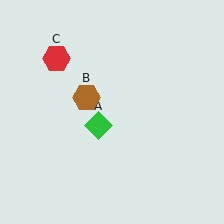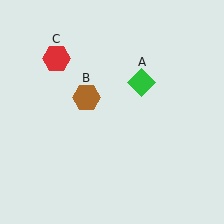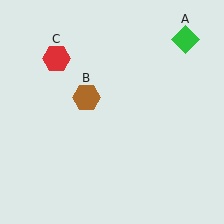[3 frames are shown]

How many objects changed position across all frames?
1 object changed position: green diamond (object A).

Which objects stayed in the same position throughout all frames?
Brown hexagon (object B) and red hexagon (object C) remained stationary.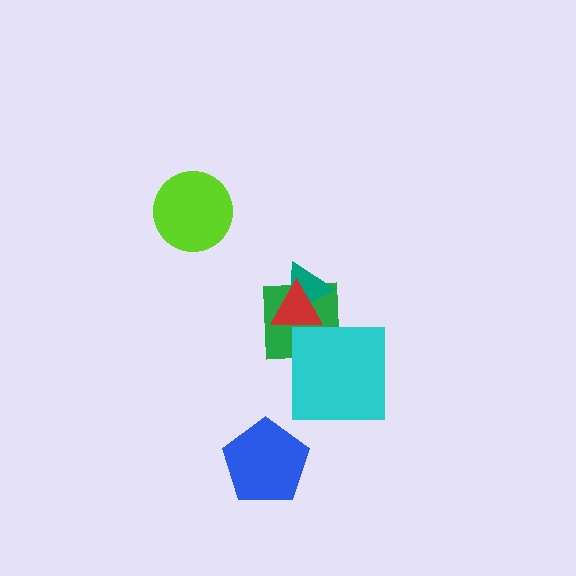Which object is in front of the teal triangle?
The red triangle is in front of the teal triangle.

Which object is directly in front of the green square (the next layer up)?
The teal triangle is directly in front of the green square.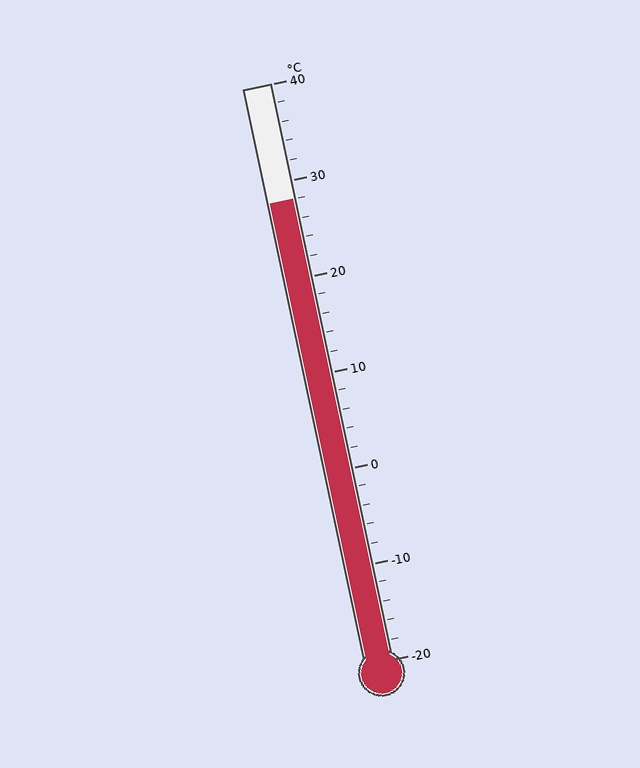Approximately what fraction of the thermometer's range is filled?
The thermometer is filled to approximately 80% of its range.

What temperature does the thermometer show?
The thermometer shows approximately 28°C.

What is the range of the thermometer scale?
The thermometer scale ranges from -20°C to 40°C.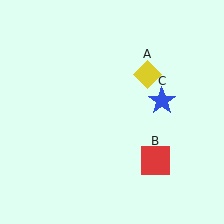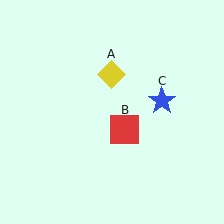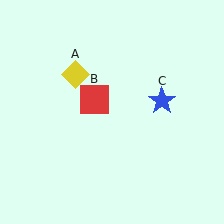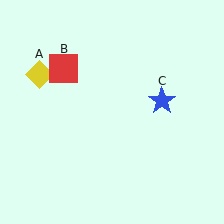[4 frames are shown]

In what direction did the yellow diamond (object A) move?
The yellow diamond (object A) moved left.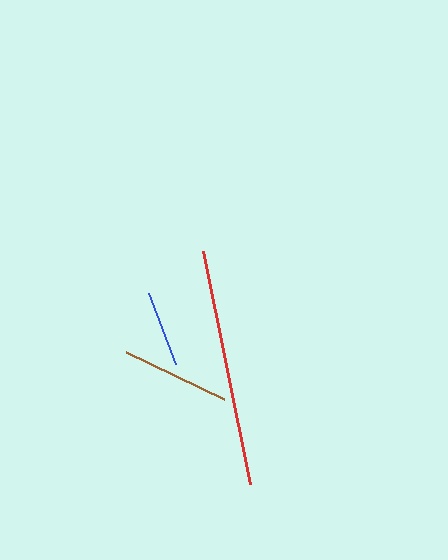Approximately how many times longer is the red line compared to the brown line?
The red line is approximately 2.2 times the length of the brown line.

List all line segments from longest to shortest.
From longest to shortest: red, brown, blue.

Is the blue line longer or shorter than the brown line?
The brown line is longer than the blue line.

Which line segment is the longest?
The red line is the longest at approximately 238 pixels.